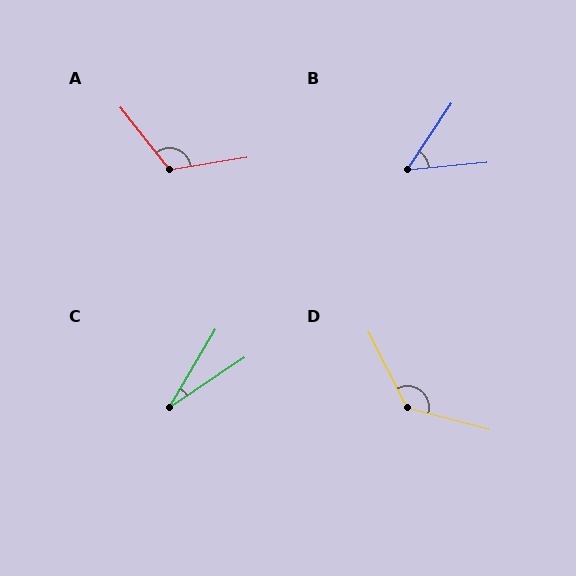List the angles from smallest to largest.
C (26°), B (51°), A (119°), D (132°).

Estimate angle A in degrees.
Approximately 119 degrees.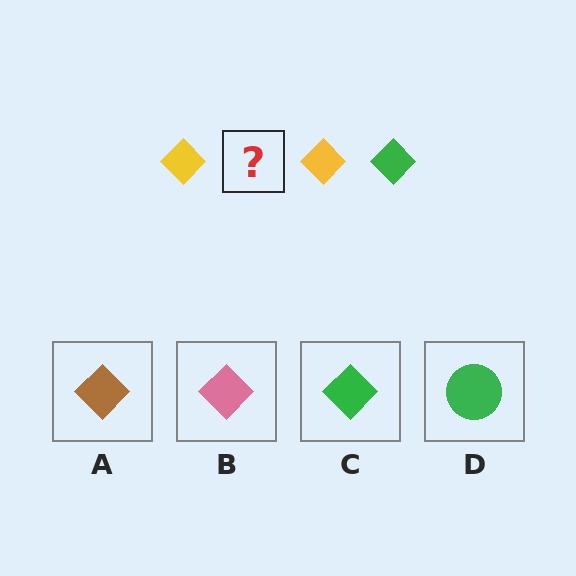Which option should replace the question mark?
Option C.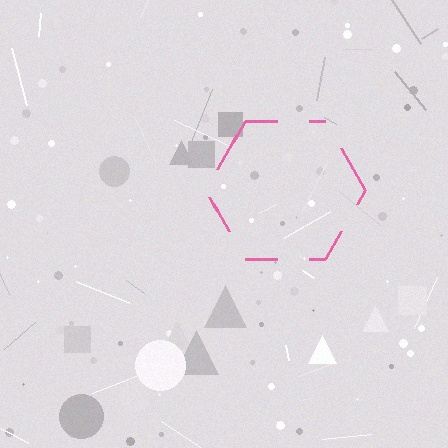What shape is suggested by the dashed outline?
The dashed outline suggests a hexagon.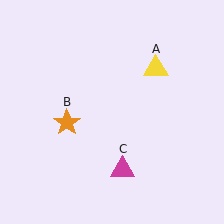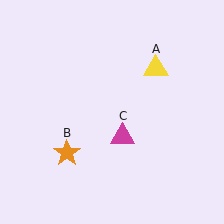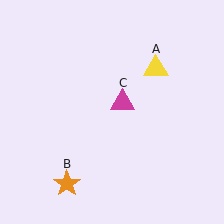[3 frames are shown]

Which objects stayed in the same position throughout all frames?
Yellow triangle (object A) remained stationary.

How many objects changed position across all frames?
2 objects changed position: orange star (object B), magenta triangle (object C).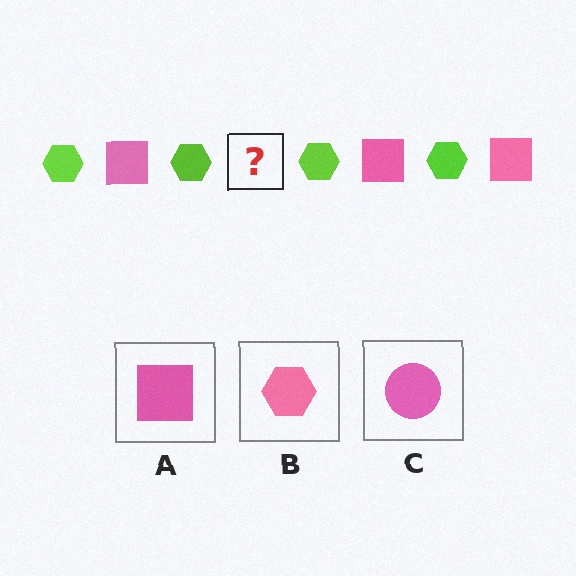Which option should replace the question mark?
Option A.